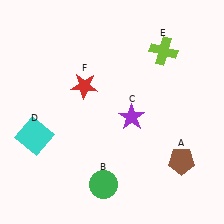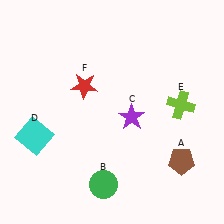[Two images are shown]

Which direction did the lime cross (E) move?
The lime cross (E) moved down.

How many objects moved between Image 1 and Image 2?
1 object moved between the two images.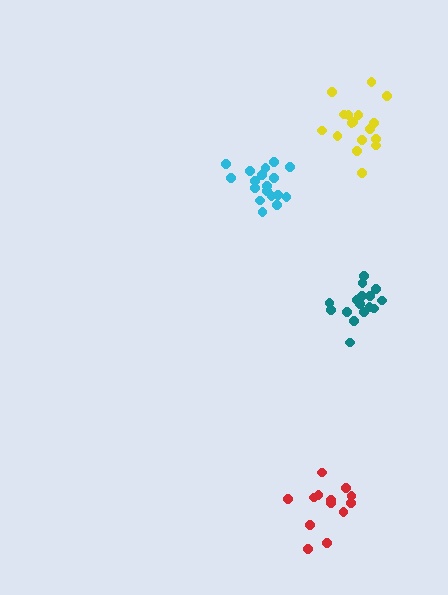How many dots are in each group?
Group 1: 18 dots, Group 2: 16 dots, Group 3: 13 dots, Group 4: 17 dots (64 total).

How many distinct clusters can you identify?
There are 4 distinct clusters.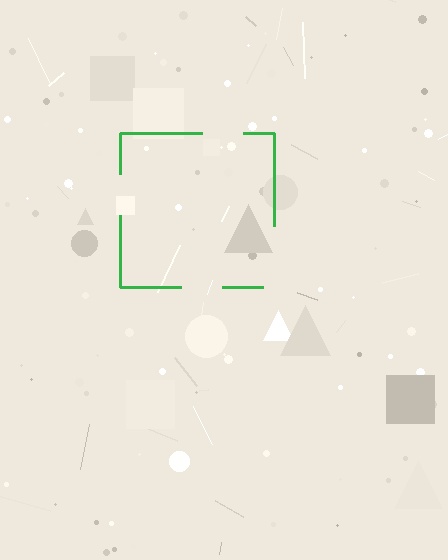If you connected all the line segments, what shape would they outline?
They would outline a square.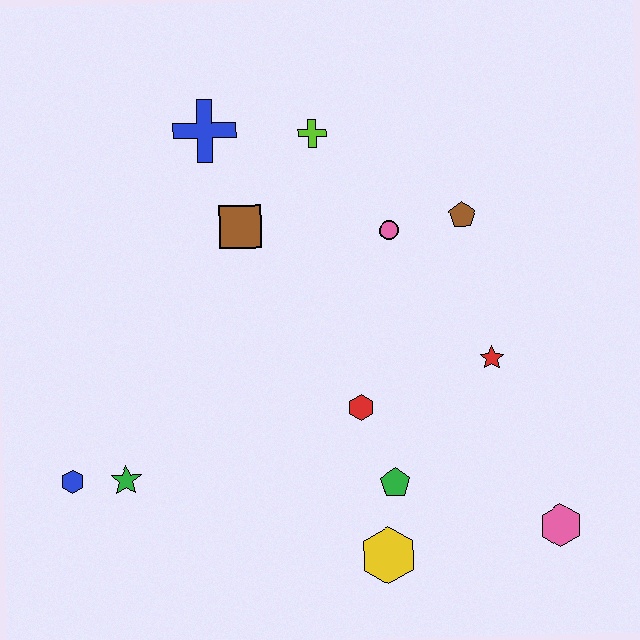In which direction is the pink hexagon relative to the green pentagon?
The pink hexagon is to the right of the green pentagon.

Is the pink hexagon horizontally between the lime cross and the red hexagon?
No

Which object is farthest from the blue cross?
The pink hexagon is farthest from the blue cross.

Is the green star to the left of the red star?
Yes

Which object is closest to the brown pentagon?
The pink circle is closest to the brown pentagon.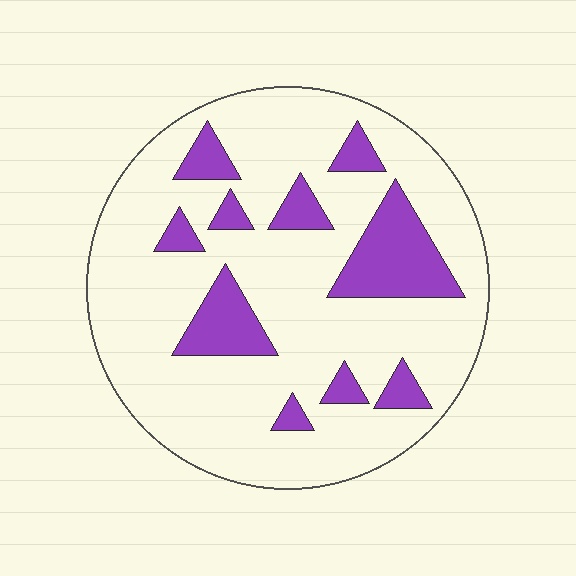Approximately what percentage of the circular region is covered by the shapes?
Approximately 20%.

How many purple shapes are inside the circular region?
10.